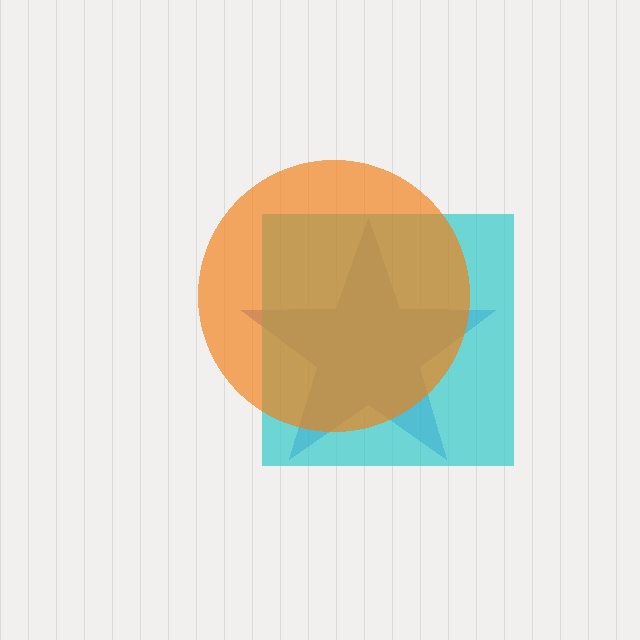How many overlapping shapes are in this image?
There are 3 overlapping shapes in the image.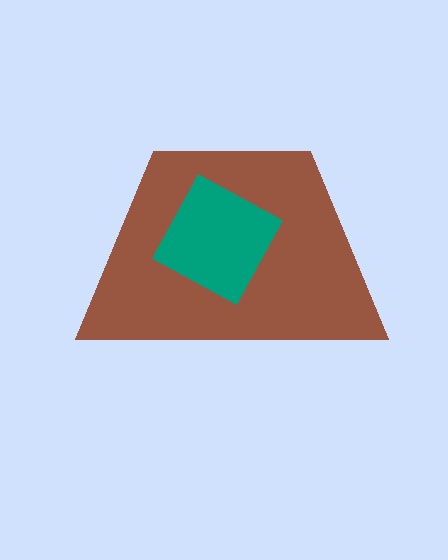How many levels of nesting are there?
2.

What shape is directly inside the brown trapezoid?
The teal square.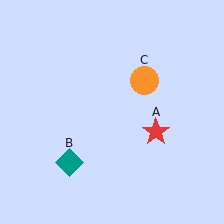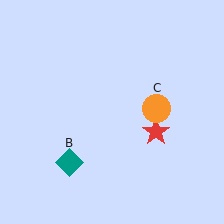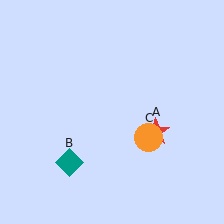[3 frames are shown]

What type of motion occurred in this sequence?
The orange circle (object C) rotated clockwise around the center of the scene.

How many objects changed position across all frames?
1 object changed position: orange circle (object C).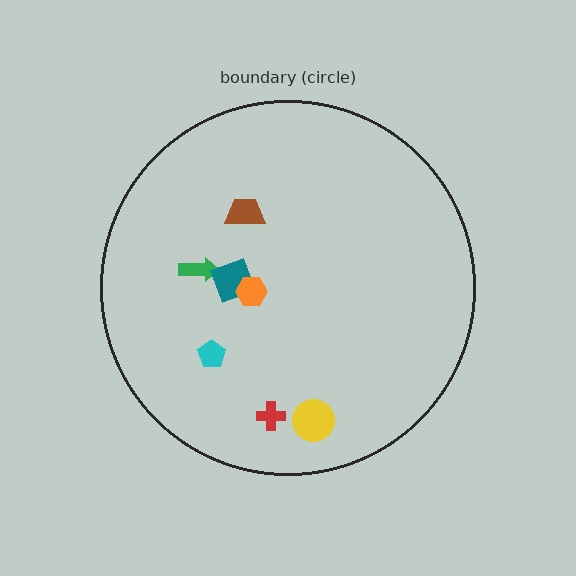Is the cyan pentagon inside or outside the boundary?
Inside.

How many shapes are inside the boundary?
7 inside, 0 outside.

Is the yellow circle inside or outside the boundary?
Inside.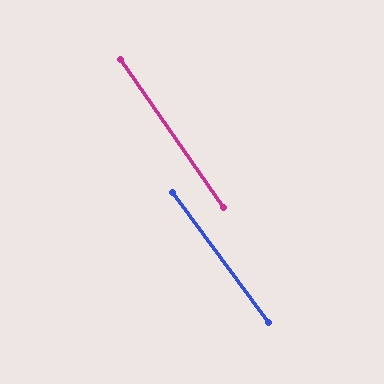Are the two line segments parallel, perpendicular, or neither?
Parallel — their directions differ by only 1.7°.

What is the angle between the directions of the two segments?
Approximately 2 degrees.